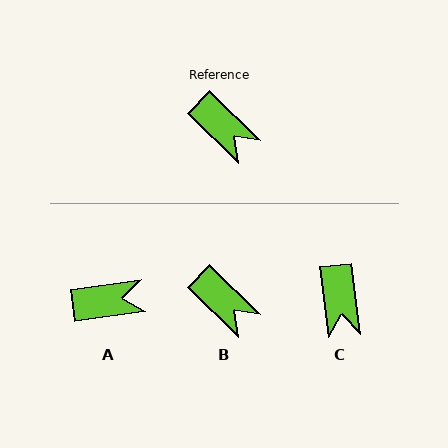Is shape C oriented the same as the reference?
No, it is off by about 39 degrees.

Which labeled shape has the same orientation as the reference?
B.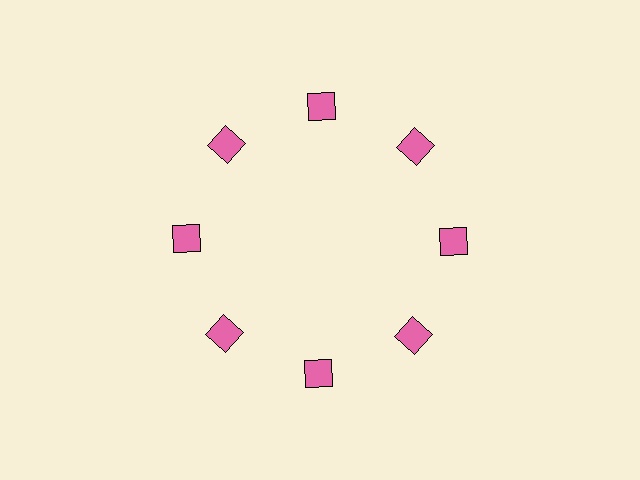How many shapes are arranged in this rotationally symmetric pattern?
There are 8 shapes, arranged in 8 groups of 1.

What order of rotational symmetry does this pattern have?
This pattern has 8-fold rotational symmetry.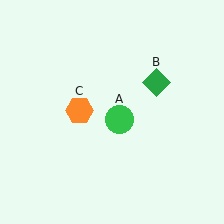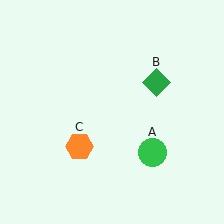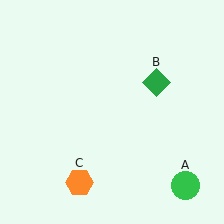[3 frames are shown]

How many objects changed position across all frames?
2 objects changed position: green circle (object A), orange hexagon (object C).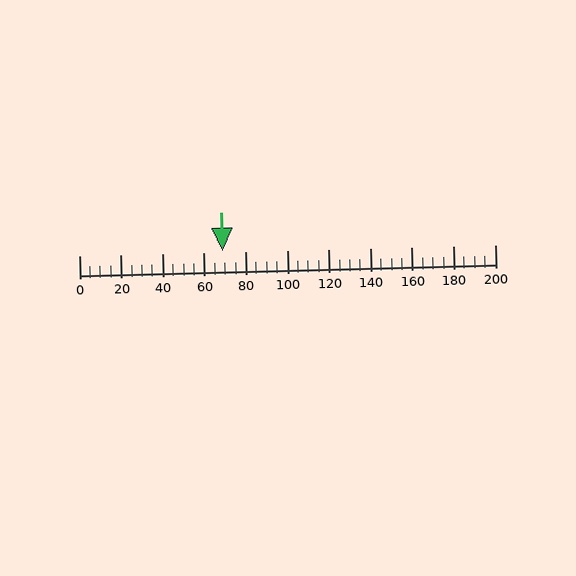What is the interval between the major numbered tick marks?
The major tick marks are spaced 20 units apart.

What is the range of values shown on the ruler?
The ruler shows values from 0 to 200.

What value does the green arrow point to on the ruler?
The green arrow points to approximately 69.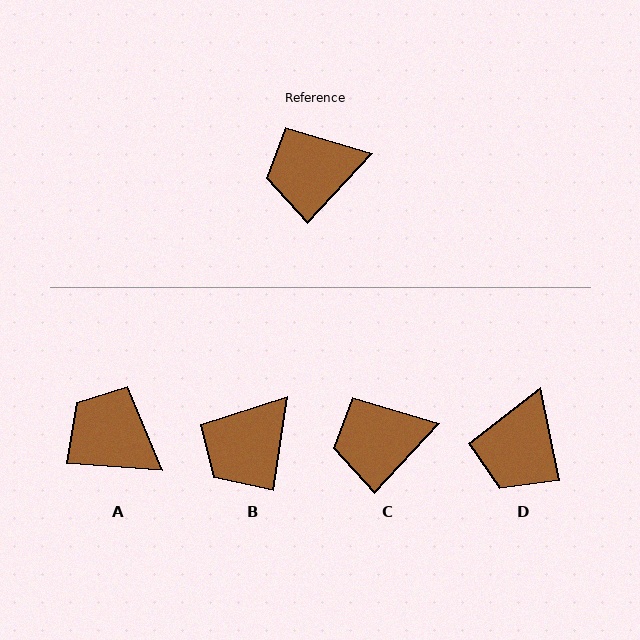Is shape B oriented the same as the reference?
No, it is off by about 35 degrees.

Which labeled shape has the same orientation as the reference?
C.